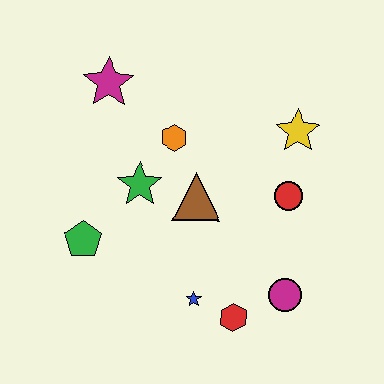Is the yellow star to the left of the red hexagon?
No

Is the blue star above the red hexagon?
Yes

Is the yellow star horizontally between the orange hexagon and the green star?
No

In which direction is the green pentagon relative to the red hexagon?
The green pentagon is to the left of the red hexagon.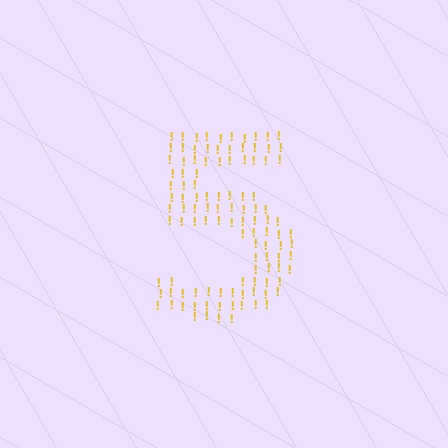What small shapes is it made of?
It is made of small exclamation marks.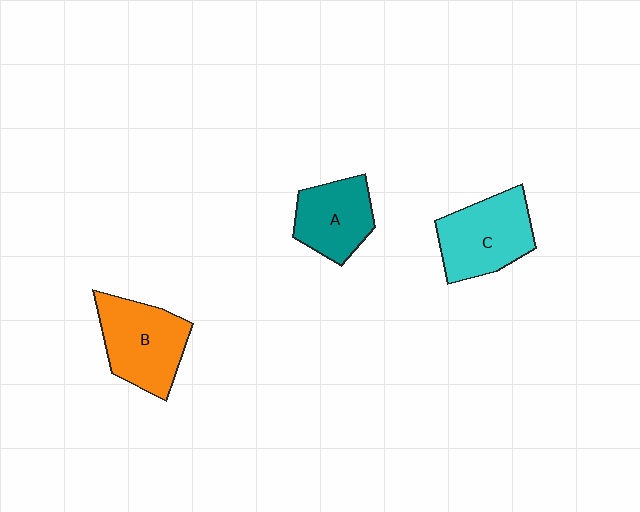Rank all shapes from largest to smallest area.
From largest to smallest: B (orange), C (cyan), A (teal).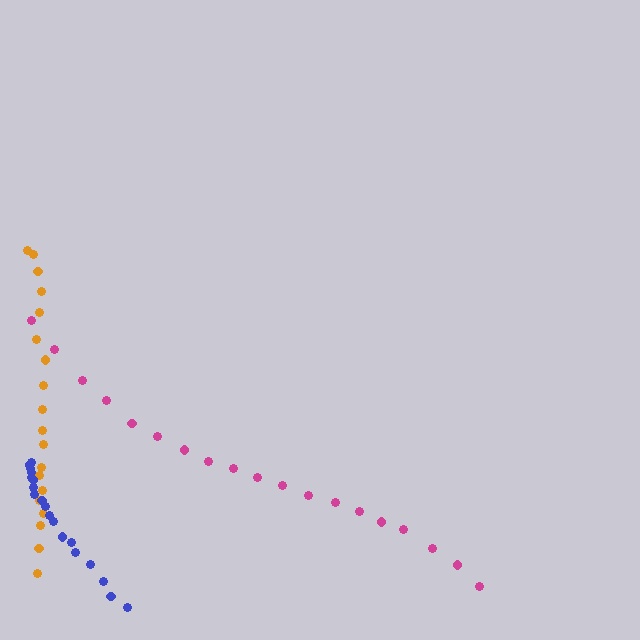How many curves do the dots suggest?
There are 3 distinct paths.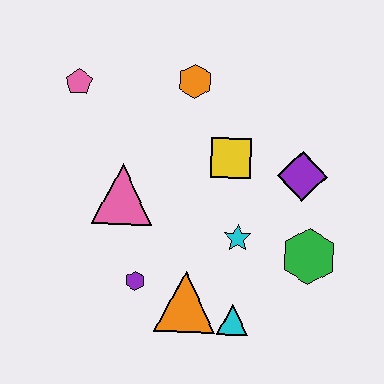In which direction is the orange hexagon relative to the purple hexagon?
The orange hexagon is above the purple hexagon.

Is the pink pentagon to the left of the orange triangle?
Yes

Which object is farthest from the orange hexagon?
The cyan triangle is farthest from the orange hexagon.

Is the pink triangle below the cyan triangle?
No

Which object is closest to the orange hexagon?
The yellow square is closest to the orange hexagon.